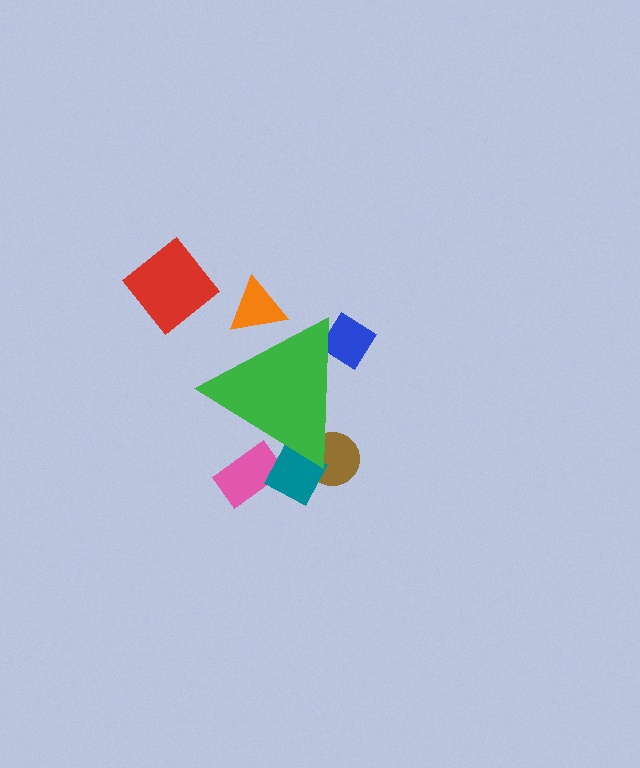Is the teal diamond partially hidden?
Yes, the teal diamond is partially hidden behind the green triangle.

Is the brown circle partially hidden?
Yes, the brown circle is partially hidden behind the green triangle.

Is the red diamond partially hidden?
No, the red diamond is fully visible.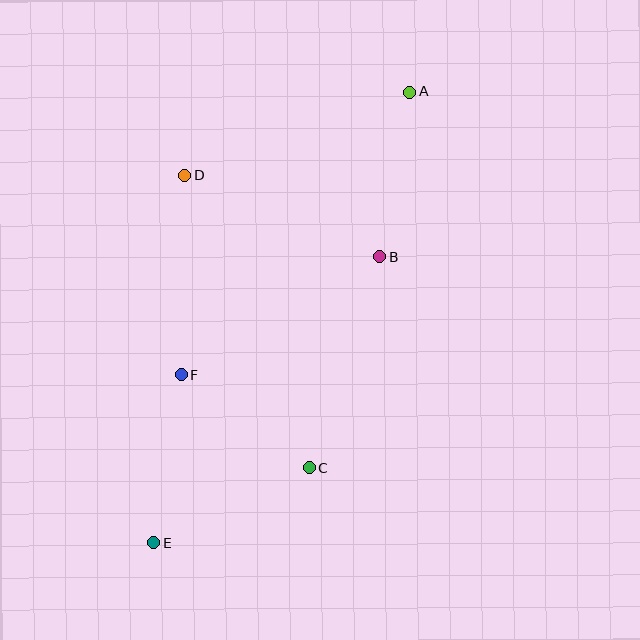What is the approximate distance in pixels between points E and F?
The distance between E and F is approximately 171 pixels.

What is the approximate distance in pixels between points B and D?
The distance between B and D is approximately 211 pixels.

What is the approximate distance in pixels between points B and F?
The distance between B and F is approximately 230 pixels.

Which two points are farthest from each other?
Points A and E are farthest from each other.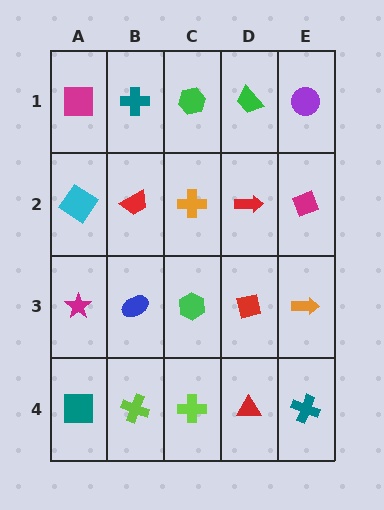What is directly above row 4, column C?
A green hexagon.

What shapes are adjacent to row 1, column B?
A red trapezoid (row 2, column B), a magenta square (row 1, column A), a green hexagon (row 1, column C).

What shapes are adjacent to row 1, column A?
A cyan diamond (row 2, column A), a teal cross (row 1, column B).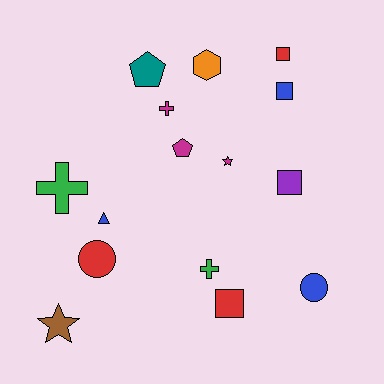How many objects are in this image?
There are 15 objects.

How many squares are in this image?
There are 4 squares.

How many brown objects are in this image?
There is 1 brown object.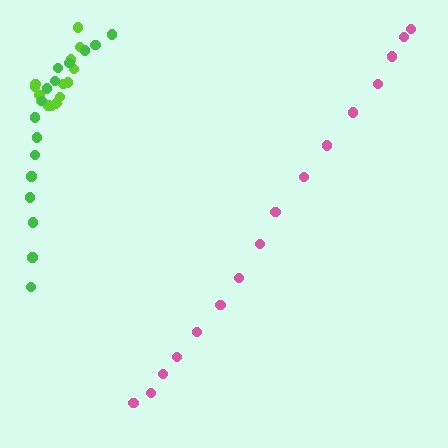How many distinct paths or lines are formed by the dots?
There are 3 distinct paths.